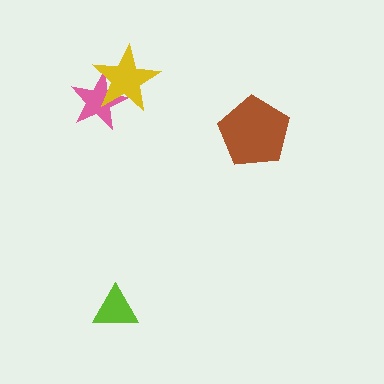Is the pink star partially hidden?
Yes, it is partially covered by another shape.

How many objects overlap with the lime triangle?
0 objects overlap with the lime triangle.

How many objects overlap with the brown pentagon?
0 objects overlap with the brown pentagon.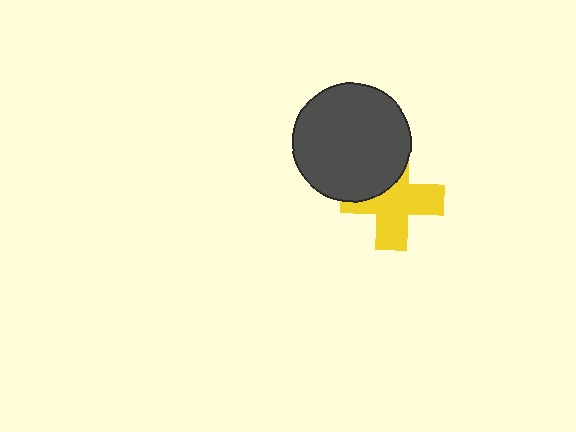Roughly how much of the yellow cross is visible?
Most of it is visible (roughly 66%).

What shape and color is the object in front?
The object in front is a dark gray circle.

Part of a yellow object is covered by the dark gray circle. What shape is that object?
It is a cross.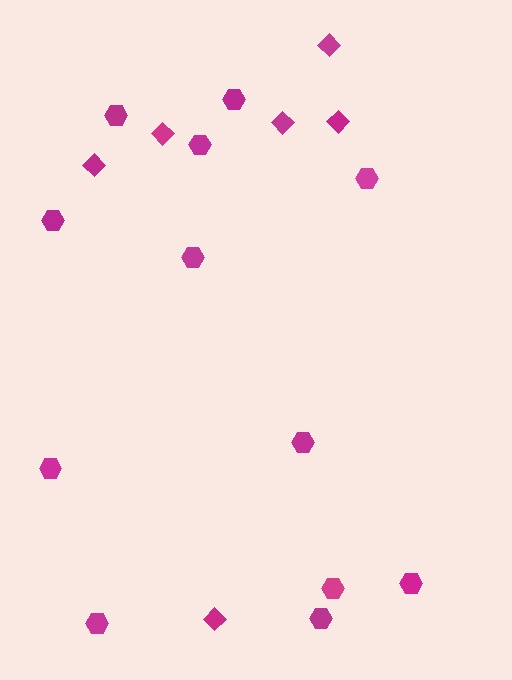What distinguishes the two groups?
There are 2 groups: one group of diamonds (6) and one group of hexagons (12).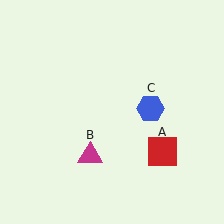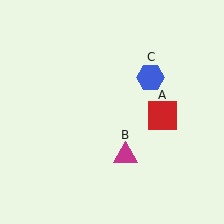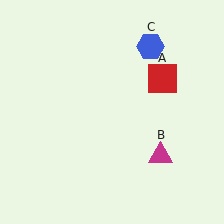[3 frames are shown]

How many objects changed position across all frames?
3 objects changed position: red square (object A), magenta triangle (object B), blue hexagon (object C).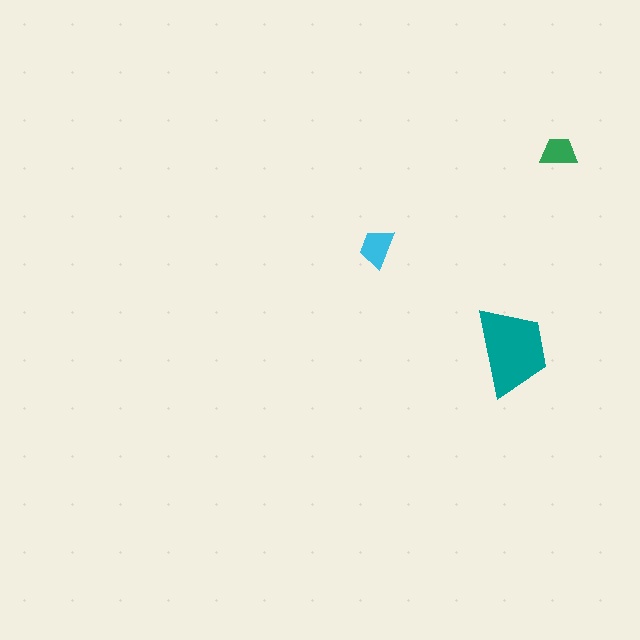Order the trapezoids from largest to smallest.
the teal one, the cyan one, the green one.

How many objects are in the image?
There are 3 objects in the image.